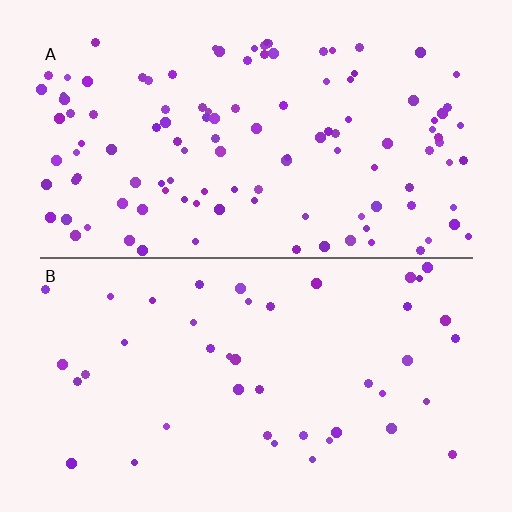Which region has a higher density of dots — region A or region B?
A (the top).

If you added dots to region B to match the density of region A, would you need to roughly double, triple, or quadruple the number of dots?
Approximately triple.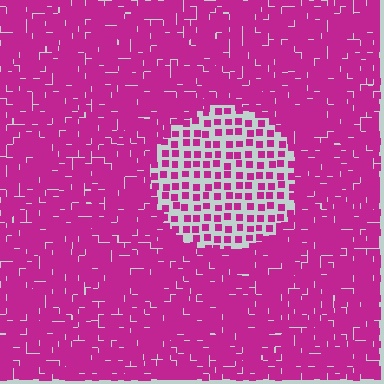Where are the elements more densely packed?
The elements are more densely packed outside the circle boundary.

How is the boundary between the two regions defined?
The boundary is defined by a change in element density (approximately 2.6x ratio). All elements are the same color, size, and shape.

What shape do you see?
I see a circle.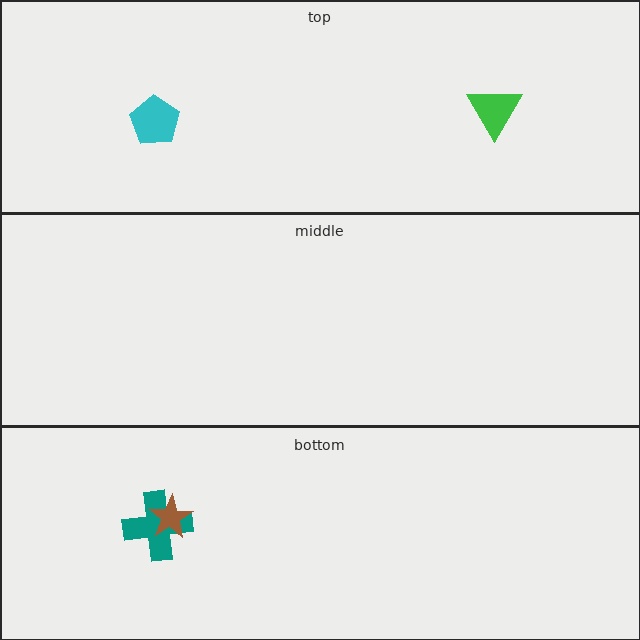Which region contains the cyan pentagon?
The top region.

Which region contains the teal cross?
The bottom region.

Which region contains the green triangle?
The top region.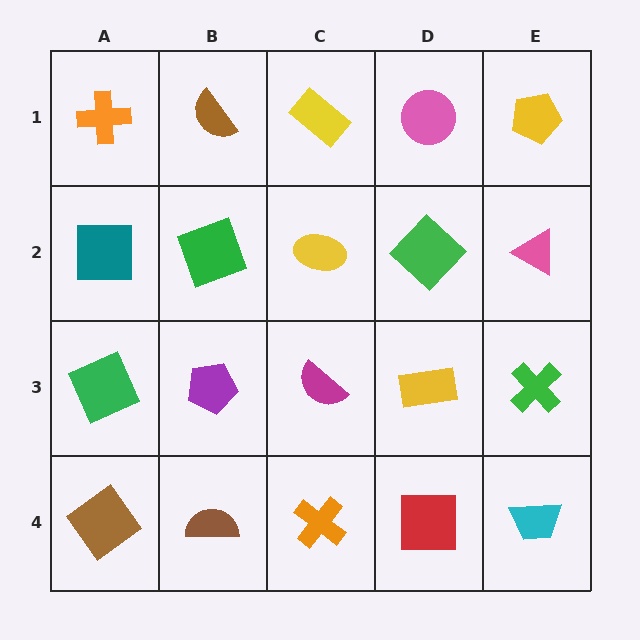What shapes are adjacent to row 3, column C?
A yellow ellipse (row 2, column C), an orange cross (row 4, column C), a purple pentagon (row 3, column B), a yellow rectangle (row 3, column D).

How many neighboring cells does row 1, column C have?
3.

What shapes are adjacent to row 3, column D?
A green diamond (row 2, column D), a red square (row 4, column D), a magenta semicircle (row 3, column C), a green cross (row 3, column E).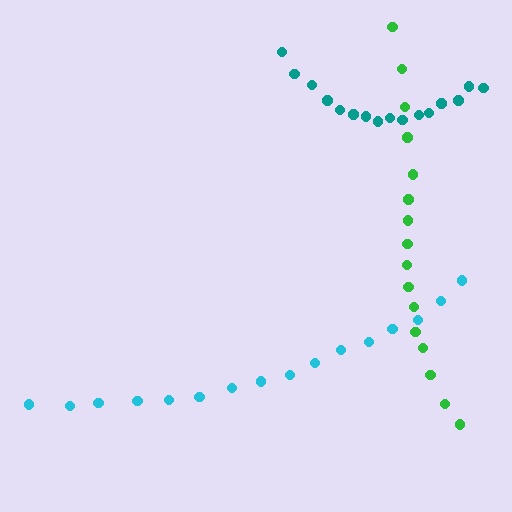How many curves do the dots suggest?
There are 3 distinct paths.